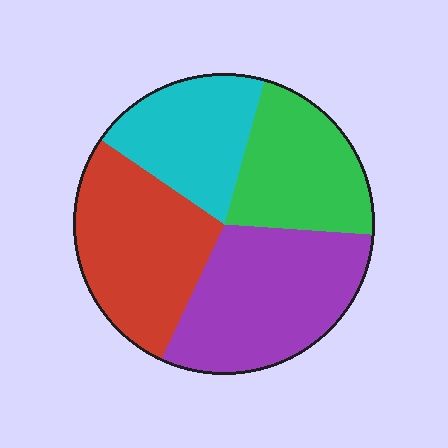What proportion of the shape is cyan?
Cyan takes up about one fifth (1/5) of the shape.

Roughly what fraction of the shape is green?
Green covers roughly 20% of the shape.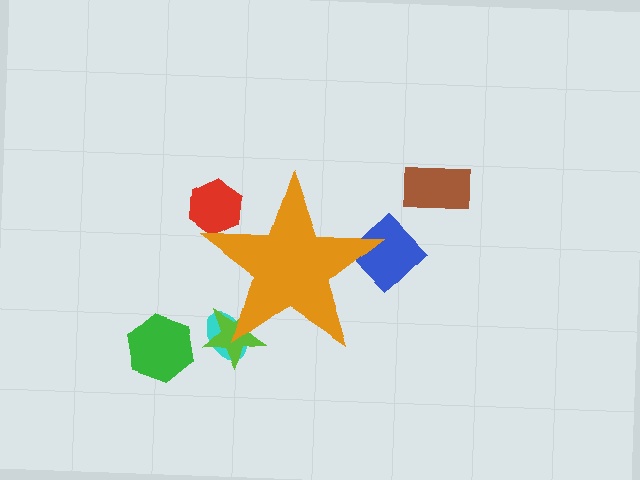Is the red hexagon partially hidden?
Yes, the red hexagon is partially hidden behind the orange star.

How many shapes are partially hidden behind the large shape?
4 shapes are partially hidden.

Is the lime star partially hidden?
Yes, the lime star is partially hidden behind the orange star.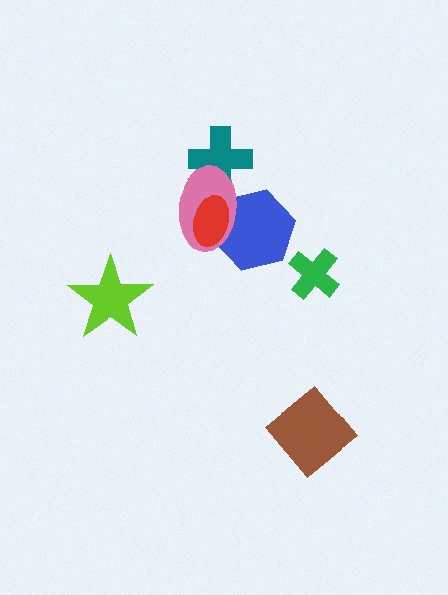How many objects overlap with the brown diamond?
0 objects overlap with the brown diamond.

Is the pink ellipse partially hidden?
Yes, it is partially covered by another shape.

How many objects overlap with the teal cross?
1 object overlaps with the teal cross.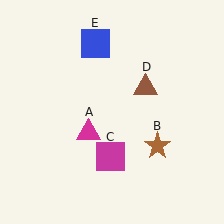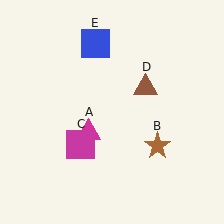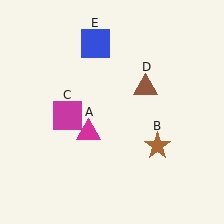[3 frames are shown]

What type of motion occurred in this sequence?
The magenta square (object C) rotated clockwise around the center of the scene.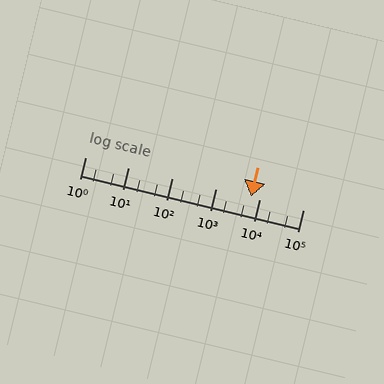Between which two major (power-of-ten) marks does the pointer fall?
The pointer is between 1000 and 10000.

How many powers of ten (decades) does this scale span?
The scale spans 5 decades, from 1 to 100000.